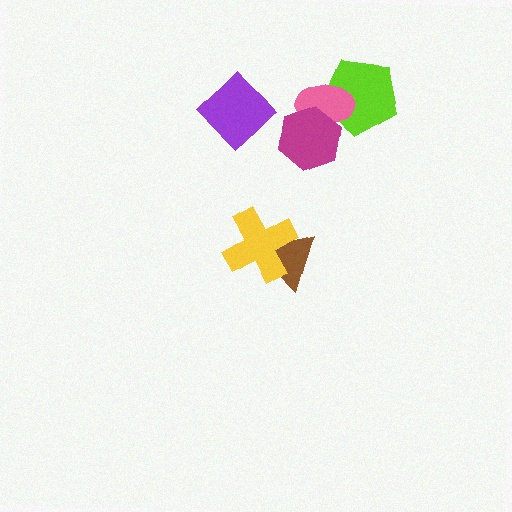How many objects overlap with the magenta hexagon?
2 objects overlap with the magenta hexagon.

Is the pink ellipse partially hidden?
Yes, it is partially covered by another shape.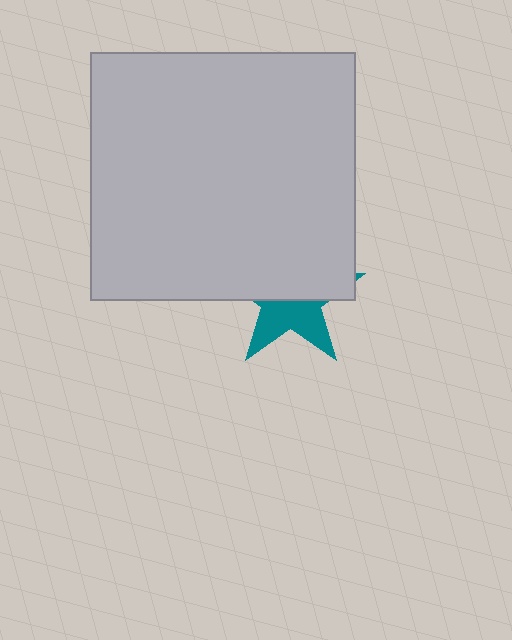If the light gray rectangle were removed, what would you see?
You would see the complete teal star.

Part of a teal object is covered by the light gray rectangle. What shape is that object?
It is a star.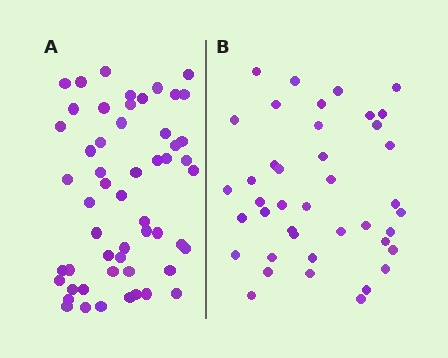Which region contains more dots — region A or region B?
Region A (the left region) has more dots.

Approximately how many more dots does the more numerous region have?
Region A has approximately 15 more dots than region B.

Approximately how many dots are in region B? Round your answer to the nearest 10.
About 40 dots. (The exact count is 41, which rounds to 40.)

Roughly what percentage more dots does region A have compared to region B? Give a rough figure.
About 30% more.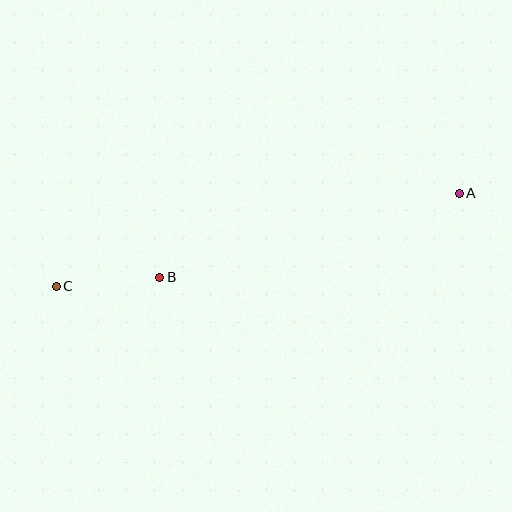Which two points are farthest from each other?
Points A and C are farthest from each other.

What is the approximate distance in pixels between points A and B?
The distance between A and B is approximately 311 pixels.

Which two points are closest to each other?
Points B and C are closest to each other.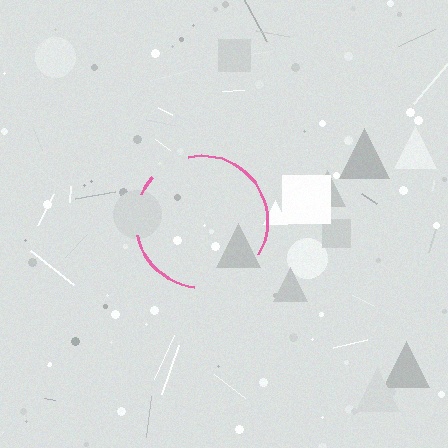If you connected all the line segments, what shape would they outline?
They would outline a circle.